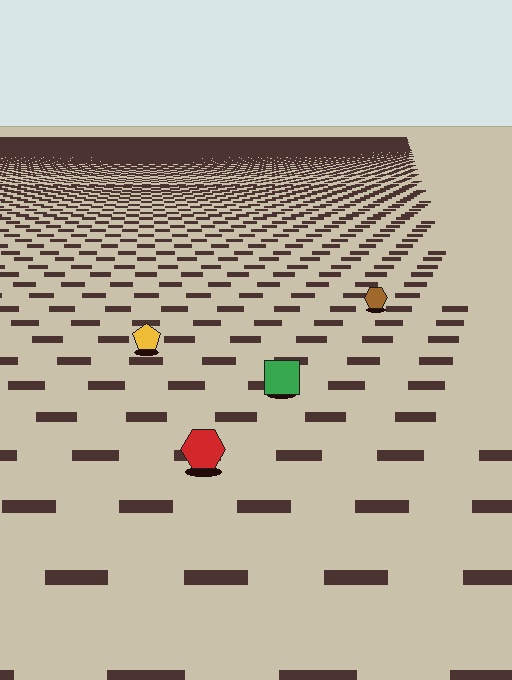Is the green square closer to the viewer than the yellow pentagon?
Yes. The green square is closer — you can tell from the texture gradient: the ground texture is coarser near it.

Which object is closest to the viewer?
The red hexagon is closest. The texture marks near it are larger and more spread out.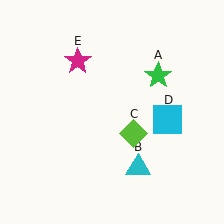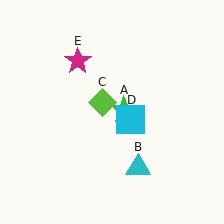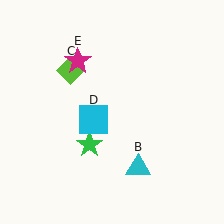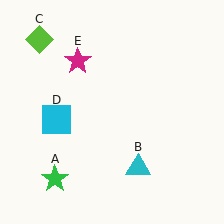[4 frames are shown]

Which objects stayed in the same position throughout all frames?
Cyan triangle (object B) and magenta star (object E) remained stationary.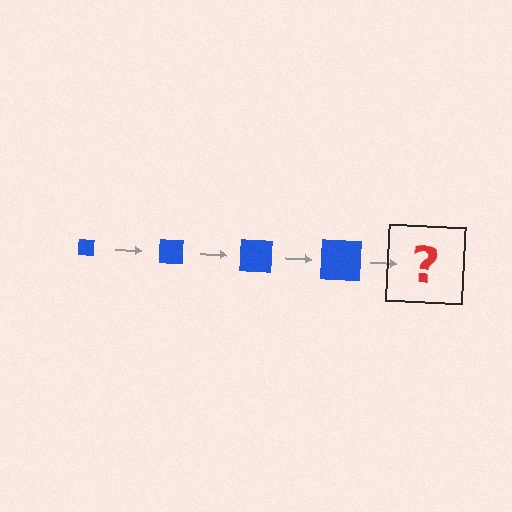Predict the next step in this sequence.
The next step is a blue square, larger than the previous one.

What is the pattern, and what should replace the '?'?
The pattern is that the square gets progressively larger each step. The '?' should be a blue square, larger than the previous one.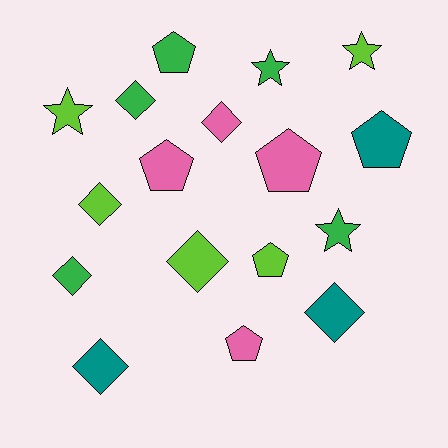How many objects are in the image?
There are 17 objects.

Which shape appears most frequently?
Diamond, with 7 objects.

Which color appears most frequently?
Green, with 5 objects.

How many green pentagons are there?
There is 1 green pentagon.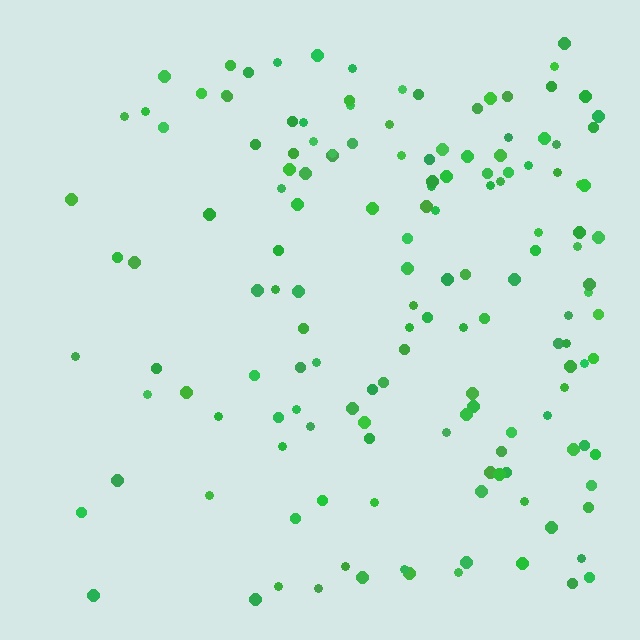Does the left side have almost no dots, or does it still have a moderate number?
Still a moderate number, just noticeably fewer than the right.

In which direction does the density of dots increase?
From left to right, with the right side densest.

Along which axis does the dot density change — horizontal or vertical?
Horizontal.